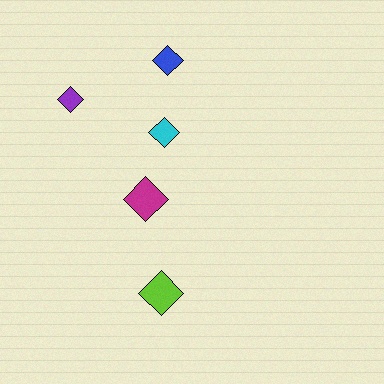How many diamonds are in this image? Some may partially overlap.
There are 5 diamonds.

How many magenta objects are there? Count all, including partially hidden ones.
There is 1 magenta object.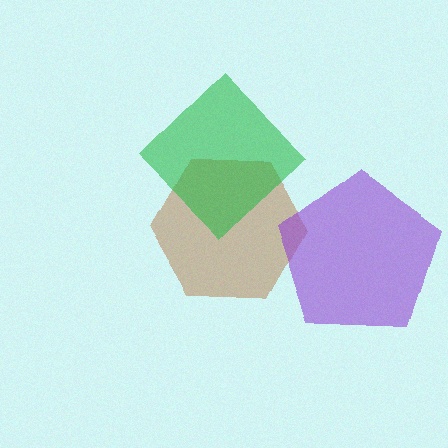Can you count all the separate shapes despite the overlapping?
Yes, there are 3 separate shapes.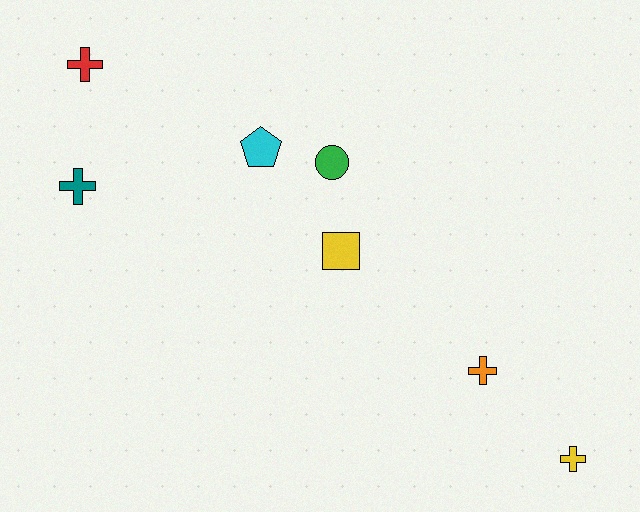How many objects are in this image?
There are 7 objects.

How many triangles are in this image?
There are no triangles.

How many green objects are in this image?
There is 1 green object.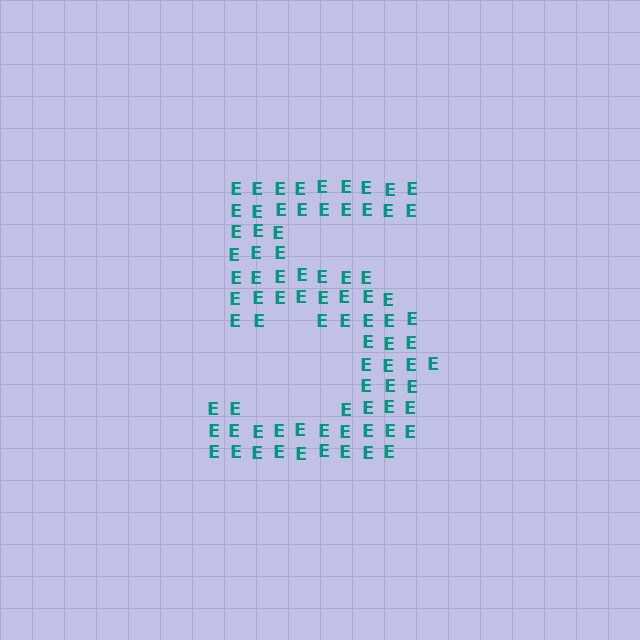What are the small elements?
The small elements are letter E's.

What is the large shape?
The large shape is the digit 5.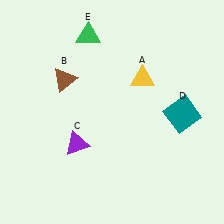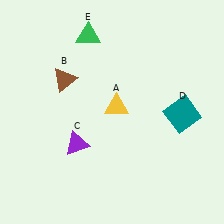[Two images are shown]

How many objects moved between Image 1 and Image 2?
1 object moved between the two images.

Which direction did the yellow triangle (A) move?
The yellow triangle (A) moved down.